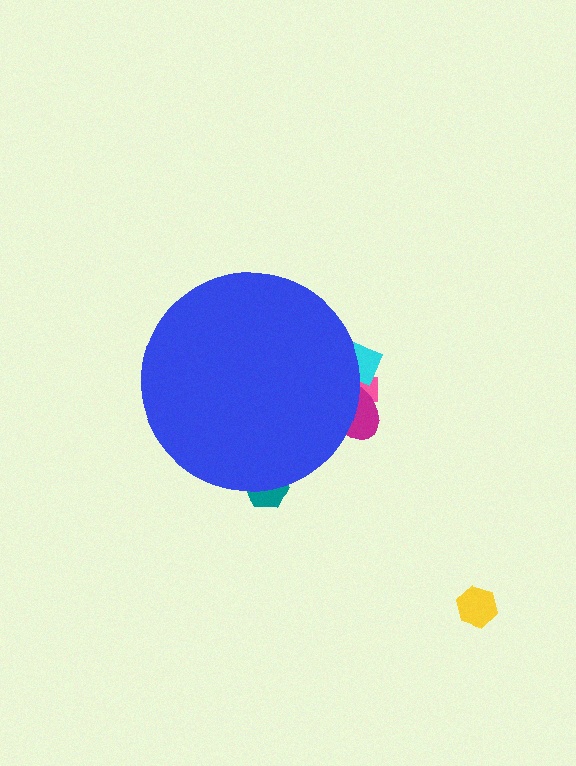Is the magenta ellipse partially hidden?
Yes, the magenta ellipse is partially hidden behind the blue circle.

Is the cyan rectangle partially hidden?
Yes, the cyan rectangle is partially hidden behind the blue circle.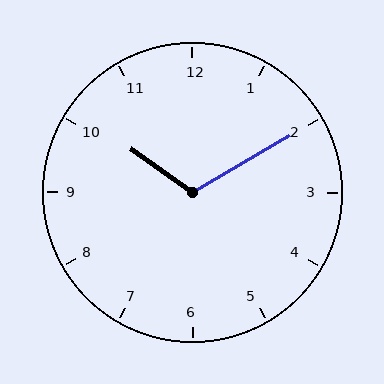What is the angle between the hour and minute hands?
Approximately 115 degrees.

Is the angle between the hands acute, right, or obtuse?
It is obtuse.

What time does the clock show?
10:10.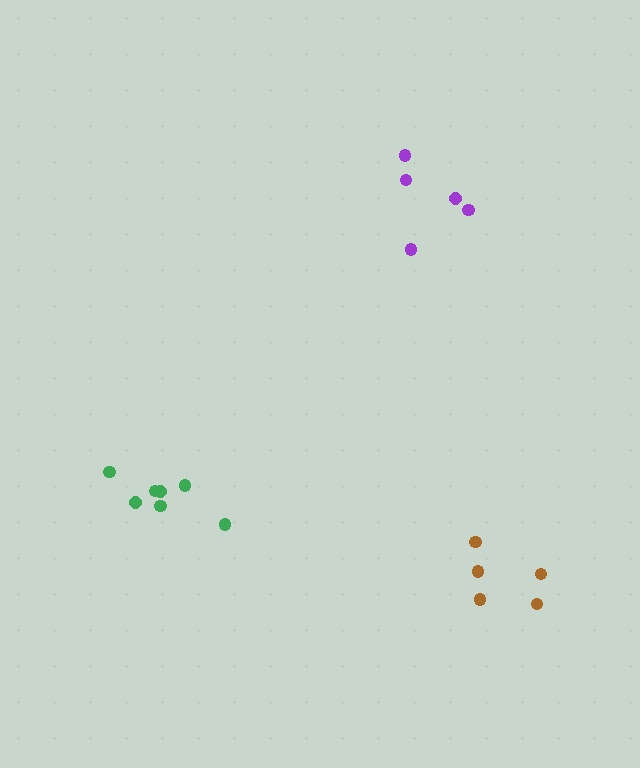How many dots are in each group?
Group 1: 5 dots, Group 2: 5 dots, Group 3: 7 dots (17 total).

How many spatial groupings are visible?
There are 3 spatial groupings.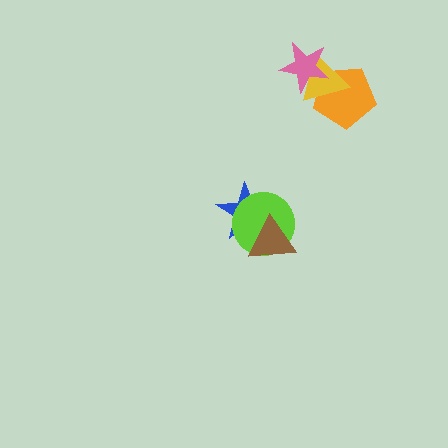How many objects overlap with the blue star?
2 objects overlap with the blue star.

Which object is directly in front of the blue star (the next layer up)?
The lime circle is directly in front of the blue star.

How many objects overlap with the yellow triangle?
2 objects overlap with the yellow triangle.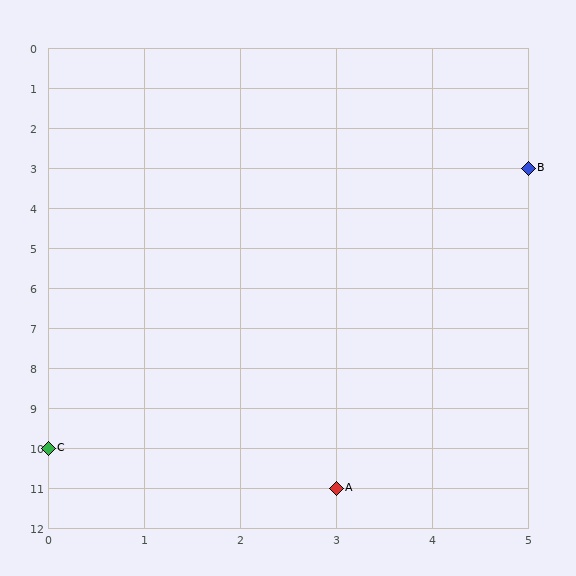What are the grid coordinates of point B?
Point B is at grid coordinates (5, 3).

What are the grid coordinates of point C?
Point C is at grid coordinates (0, 10).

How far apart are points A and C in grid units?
Points A and C are 3 columns and 1 row apart (about 3.2 grid units diagonally).